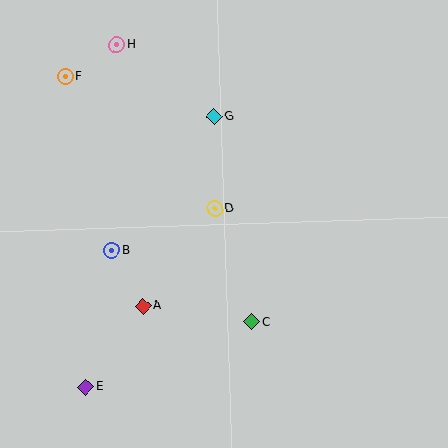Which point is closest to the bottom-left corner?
Point E is closest to the bottom-left corner.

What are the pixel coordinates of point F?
Point F is at (65, 76).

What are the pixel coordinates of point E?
Point E is at (86, 387).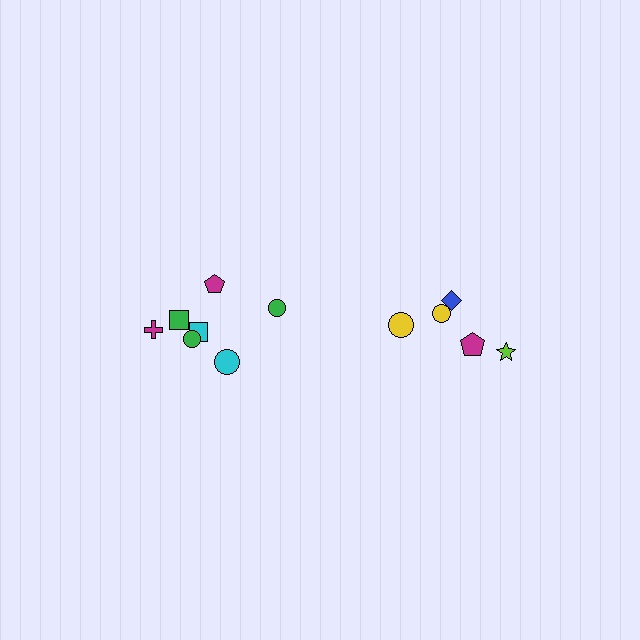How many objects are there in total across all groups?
There are 12 objects.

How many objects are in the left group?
There are 7 objects.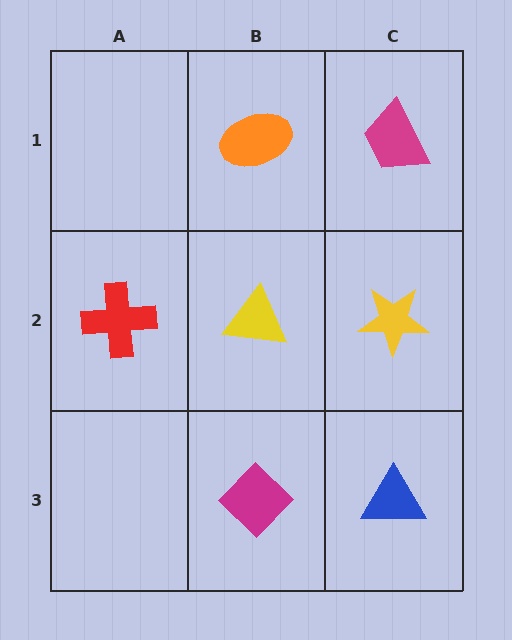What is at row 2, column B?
A yellow triangle.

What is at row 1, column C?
A magenta trapezoid.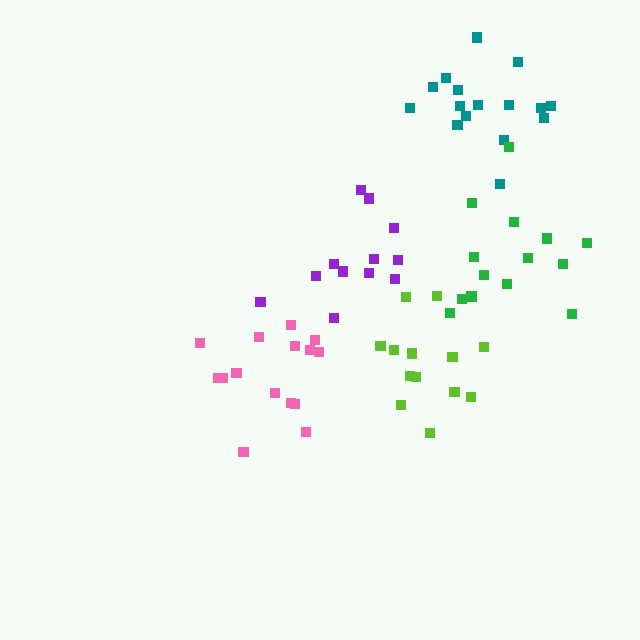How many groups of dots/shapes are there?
There are 5 groups.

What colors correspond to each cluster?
The clusters are colored: lime, teal, pink, purple, green.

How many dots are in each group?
Group 1: 13 dots, Group 2: 16 dots, Group 3: 15 dots, Group 4: 12 dots, Group 5: 14 dots (70 total).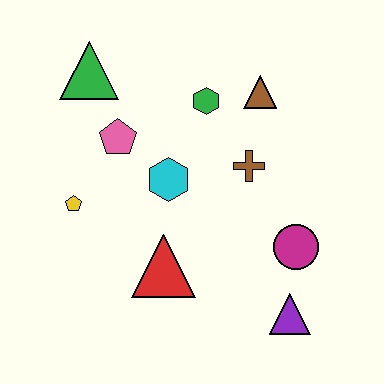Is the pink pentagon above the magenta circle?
Yes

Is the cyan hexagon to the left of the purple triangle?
Yes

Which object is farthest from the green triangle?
The purple triangle is farthest from the green triangle.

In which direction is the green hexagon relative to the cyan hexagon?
The green hexagon is above the cyan hexagon.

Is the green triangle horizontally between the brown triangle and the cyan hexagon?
No